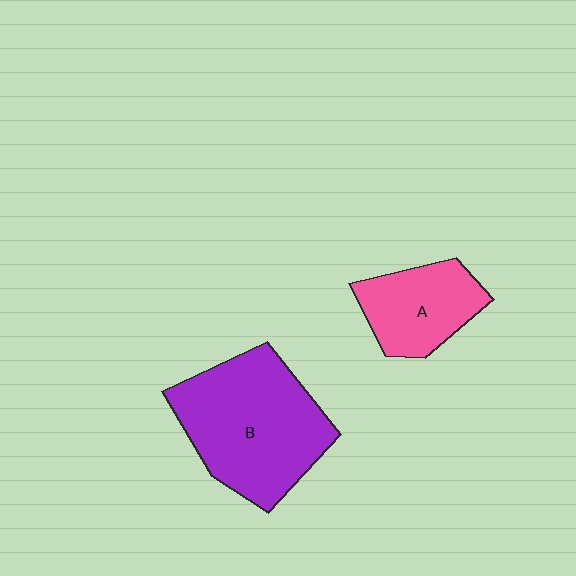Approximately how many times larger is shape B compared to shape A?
Approximately 1.9 times.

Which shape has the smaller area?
Shape A (pink).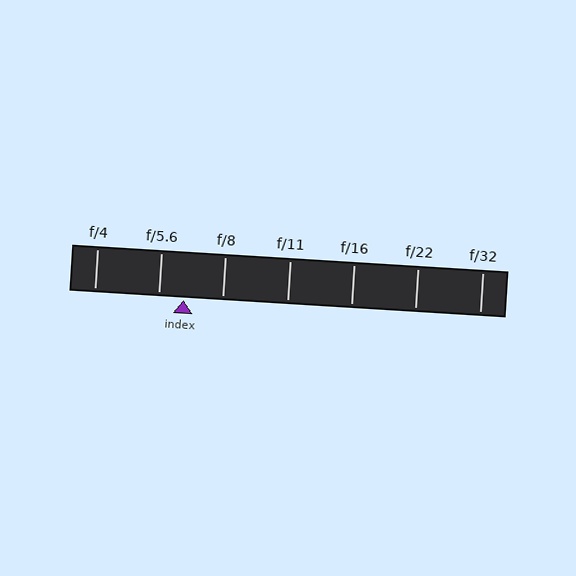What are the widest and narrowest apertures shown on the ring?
The widest aperture shown is f/4 and the narrowest is f/32.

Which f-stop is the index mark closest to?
The index mark is closest to f/5.6.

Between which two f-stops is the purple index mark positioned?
The index mark is between f/5.6 and f/8.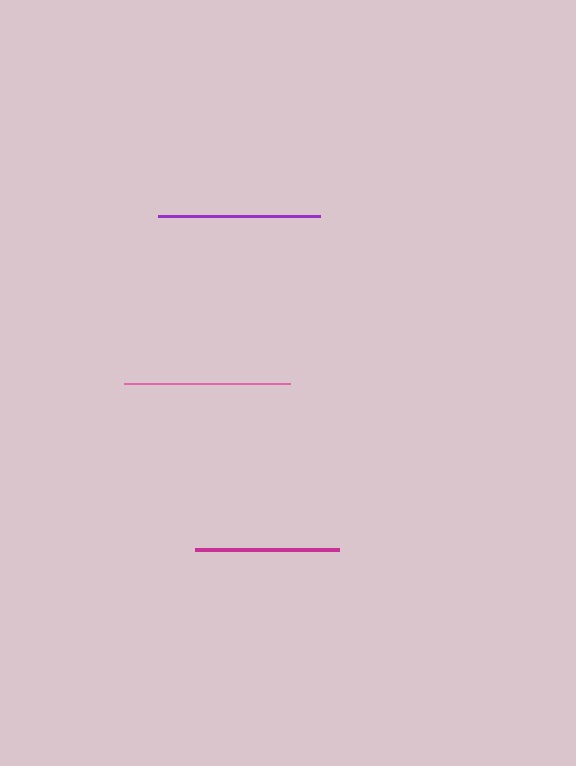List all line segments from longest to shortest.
From longest to shortest: pink, purple, magenta.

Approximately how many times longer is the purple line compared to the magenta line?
The purple line is approximately 1.1 times the length of the magenta line.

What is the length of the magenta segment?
The magenta segment is approximately 144 pixels long.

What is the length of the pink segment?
The pink segment is approximately 166 pixels long.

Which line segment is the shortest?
The magenta line is the shortest at approximately 144 pixels.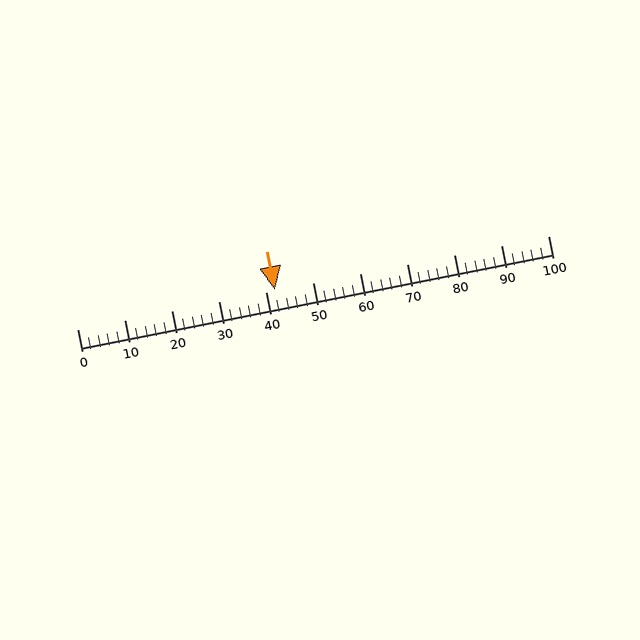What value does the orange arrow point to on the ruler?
The orange arrow points to approximately 42.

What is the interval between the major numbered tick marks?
The major tick marks are spaced 10 units apart.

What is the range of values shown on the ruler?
The ruler shows values from 0 to 100.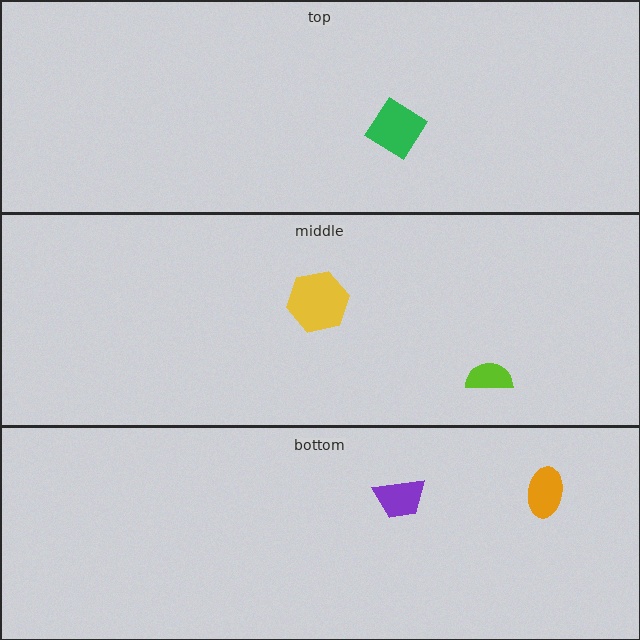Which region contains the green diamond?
The top region.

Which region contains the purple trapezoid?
The bottom region.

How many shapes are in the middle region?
2.